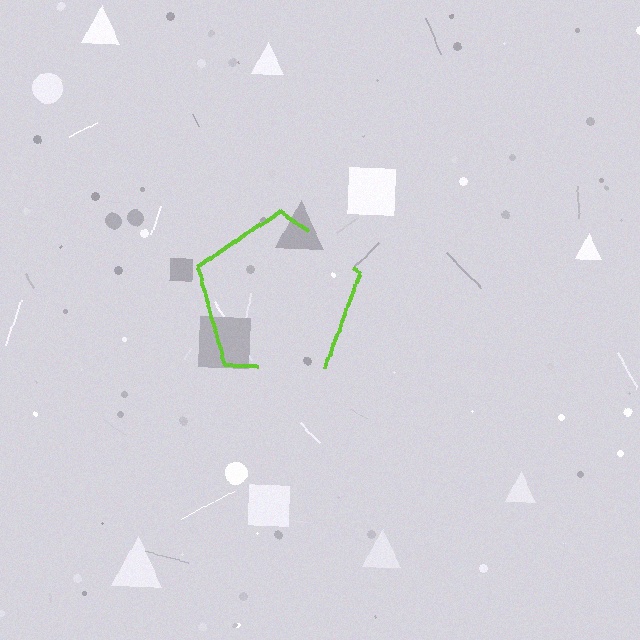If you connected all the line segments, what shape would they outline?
They would outline a pentagon.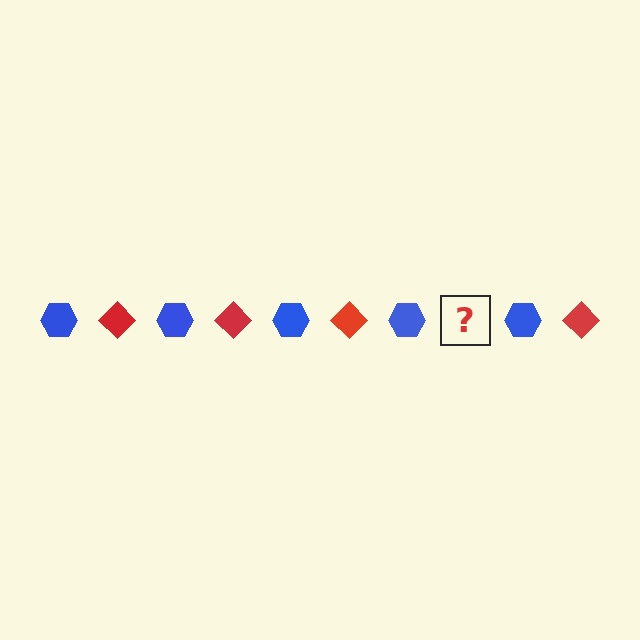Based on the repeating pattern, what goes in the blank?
The blank should be a red diamond.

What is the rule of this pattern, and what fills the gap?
The rule is that the pattern alternates between blue hexagon and red diamond. The gap should be filled with a red diamond.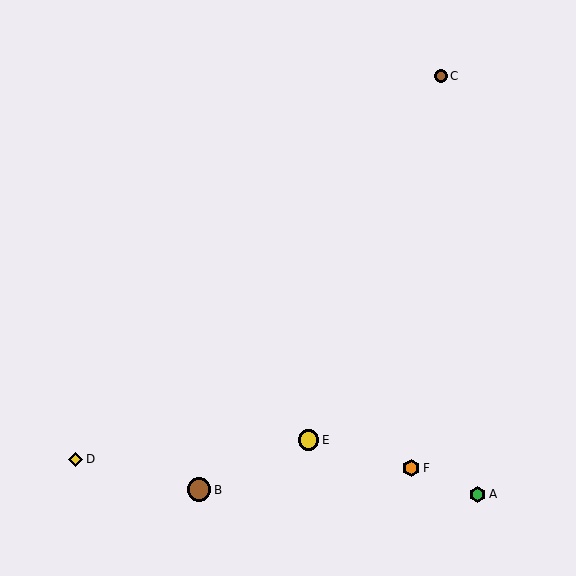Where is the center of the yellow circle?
The center of the yellow circle is at (308, 440).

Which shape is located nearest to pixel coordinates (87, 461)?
The yellow diamond (labeled D) at (75, 459) is nearest to that location.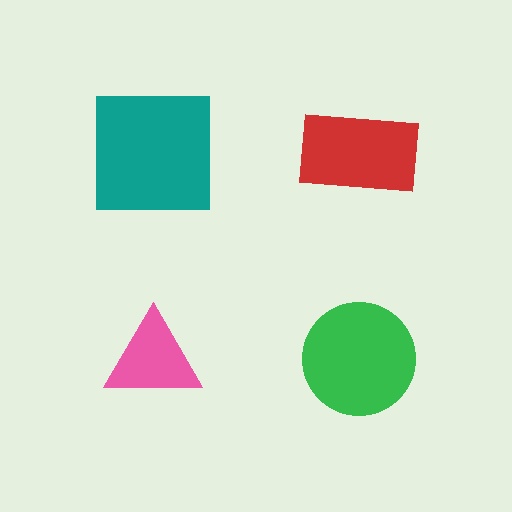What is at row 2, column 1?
A pink triangle.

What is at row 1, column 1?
A teal square.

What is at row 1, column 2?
A red rectangle.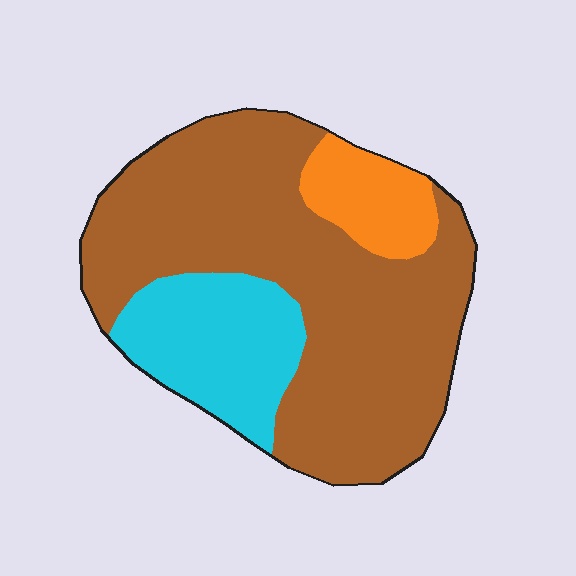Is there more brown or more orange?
Brown.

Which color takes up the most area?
Brown, at roughly 70%.